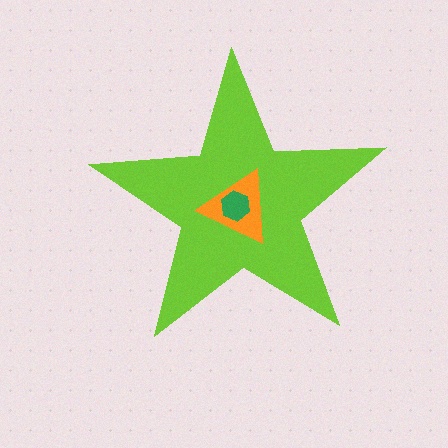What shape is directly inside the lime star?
The orange triangle.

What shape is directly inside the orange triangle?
The green hexagon.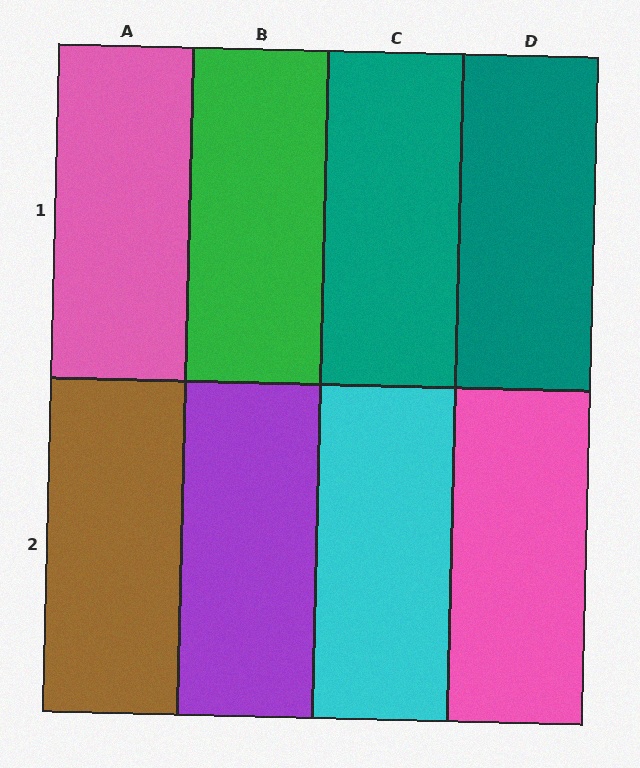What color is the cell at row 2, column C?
Cyan.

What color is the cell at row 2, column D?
Pink.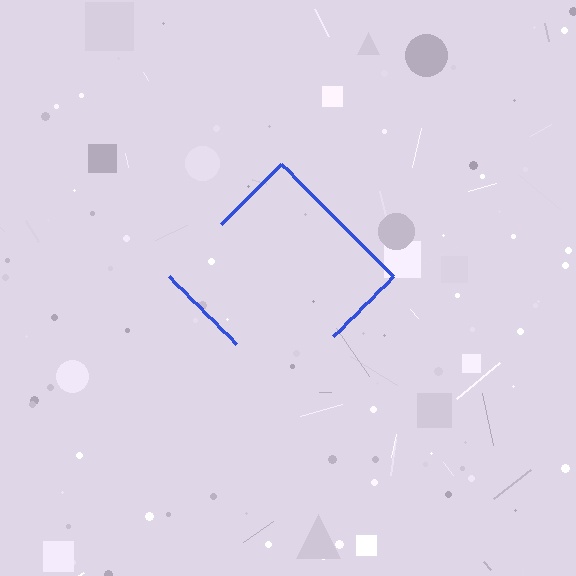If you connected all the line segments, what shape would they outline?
They would outline a diamond.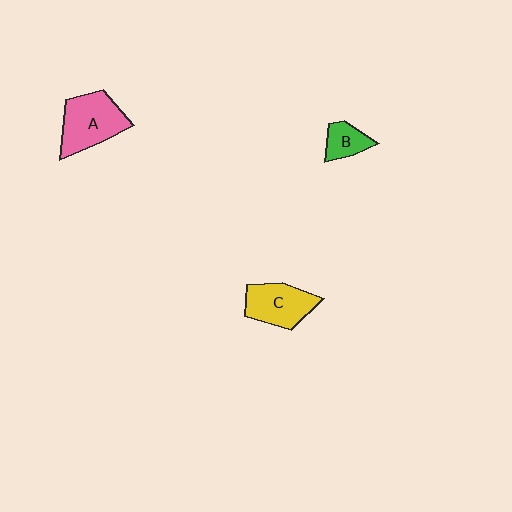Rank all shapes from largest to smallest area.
From largest to smallest: A (pink), C (yellow), B (green).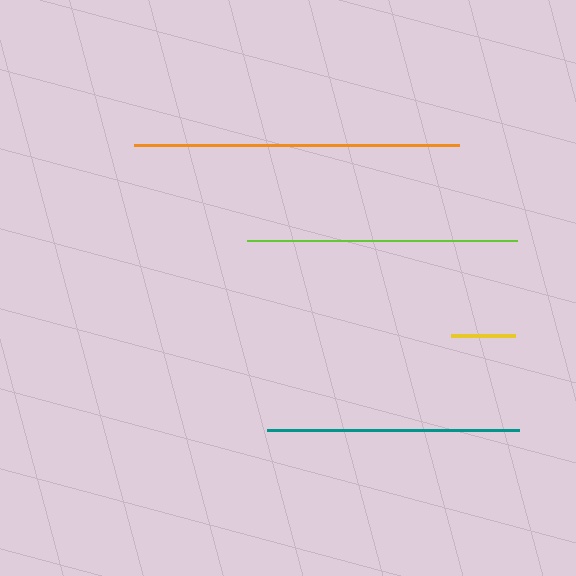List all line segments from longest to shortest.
From longest to shortest: orange, lime, teal, yellow.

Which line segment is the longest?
The orange line is the longest at approximately 326 pixels.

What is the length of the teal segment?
The teal segment is approximately 251 pixels long.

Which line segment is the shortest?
The yellow line is the shortest at approximately 64 pixels.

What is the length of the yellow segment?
The yellow segment is approximately 64 pixels long.